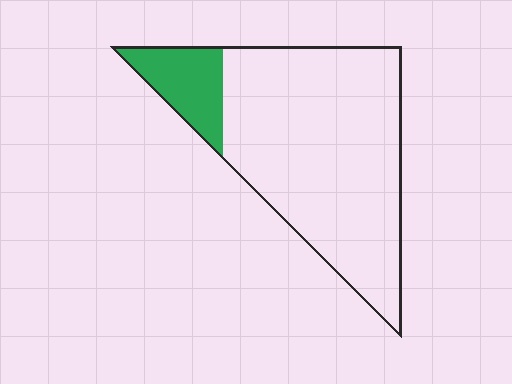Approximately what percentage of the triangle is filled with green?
Approximately 15%.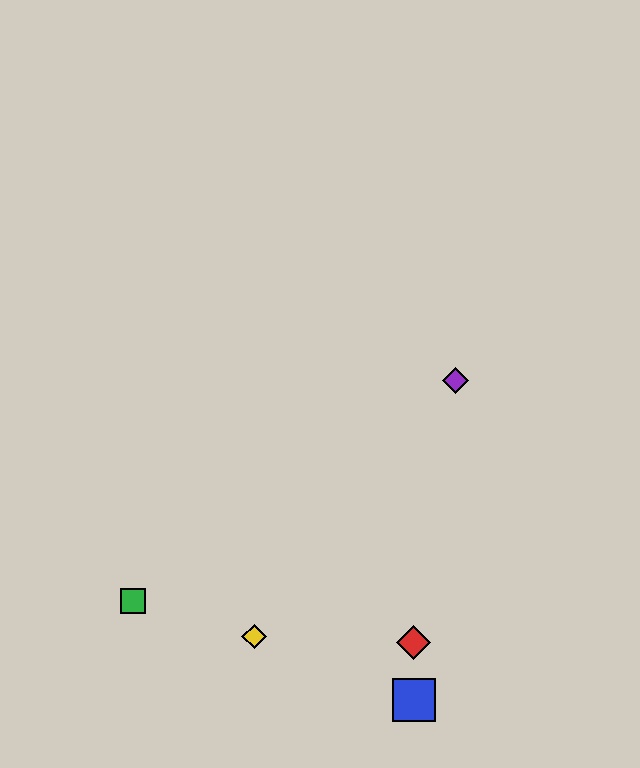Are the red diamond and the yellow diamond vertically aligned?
No, the red diamond is at x≈414 and the yellow diamond is at x≈254.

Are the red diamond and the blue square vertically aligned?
Yes, both are at x≈414.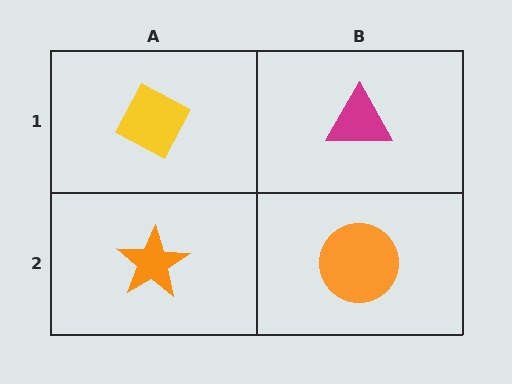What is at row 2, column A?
An orange star.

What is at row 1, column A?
A yellow diamond.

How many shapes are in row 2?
2 shapes.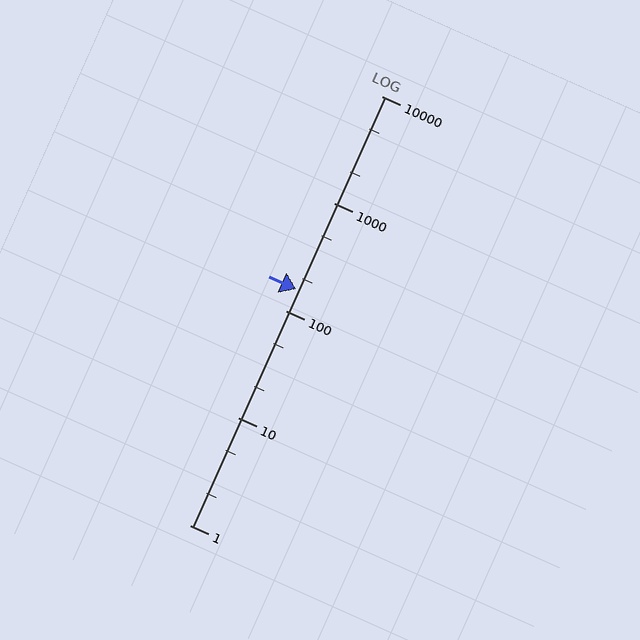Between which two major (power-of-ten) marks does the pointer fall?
The pointer is between 100 and 1000.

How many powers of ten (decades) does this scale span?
The scale spans 4 decades, from 1 to 10000.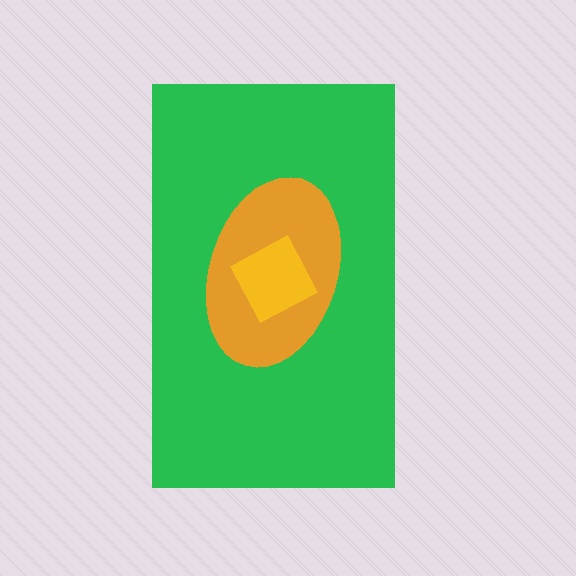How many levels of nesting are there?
3.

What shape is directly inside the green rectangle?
The orange ellipse.